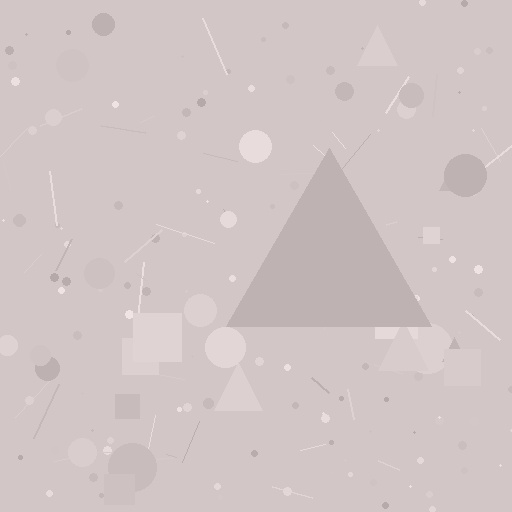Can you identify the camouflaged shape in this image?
The camouflaged shape is a triangle.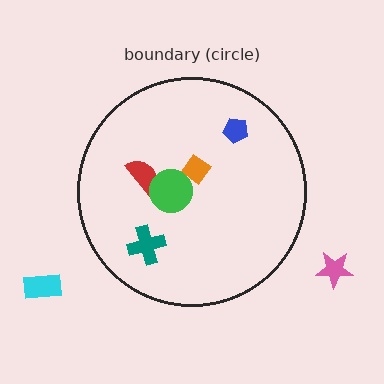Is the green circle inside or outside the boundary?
Inside.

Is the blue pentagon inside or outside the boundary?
Inside.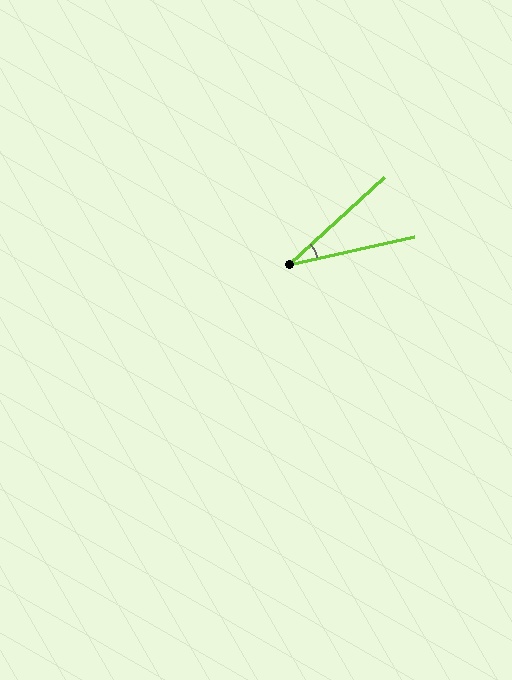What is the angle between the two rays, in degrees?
Approximately 30 degrees.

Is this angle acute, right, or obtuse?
It is acute.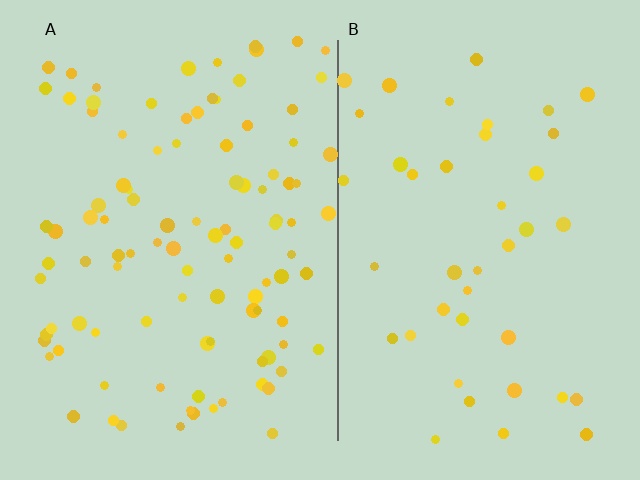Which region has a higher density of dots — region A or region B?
A (the left).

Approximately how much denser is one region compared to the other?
Approximately 2.4× — region A over region B.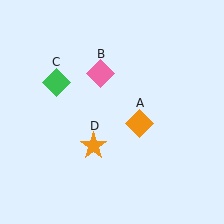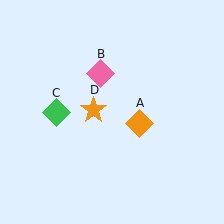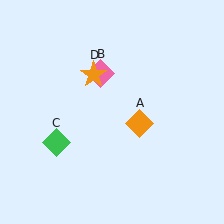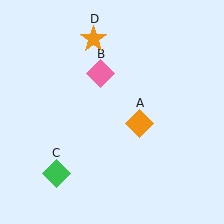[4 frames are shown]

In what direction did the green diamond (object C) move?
The green diamond (object C) moved down.